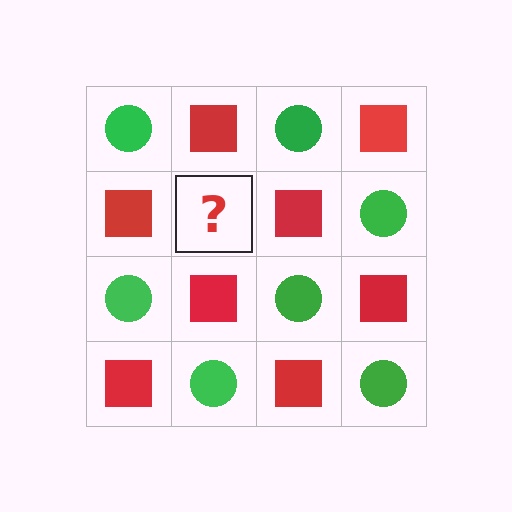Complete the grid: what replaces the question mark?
The question mark should be replaced with a green circle.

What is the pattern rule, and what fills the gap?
The rule is that it alternates green circle and red square in a checkerboard pattern. The gap should be filled with a green circle.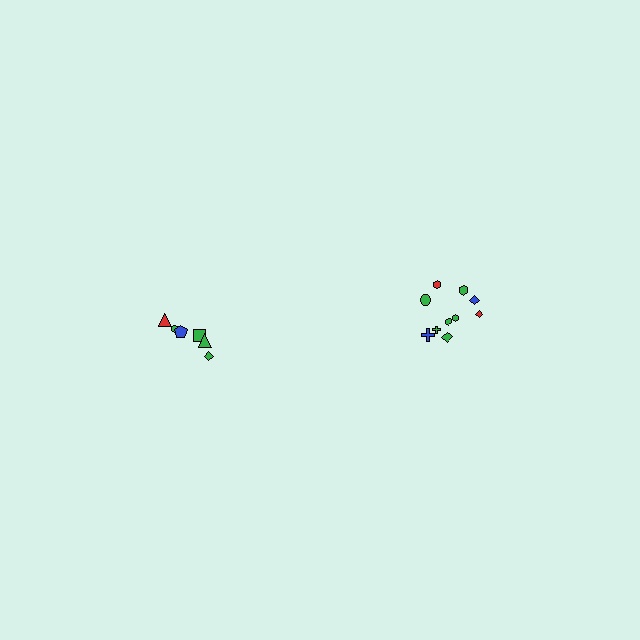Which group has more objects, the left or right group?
The right group.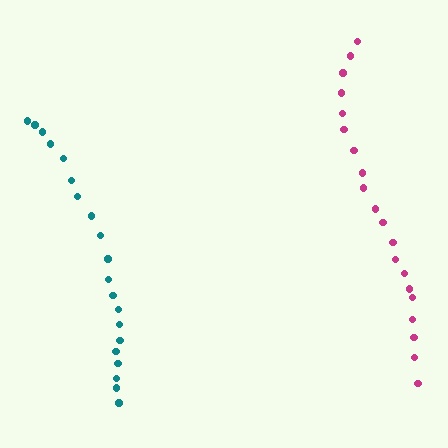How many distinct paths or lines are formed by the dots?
There are 2 distinct paths.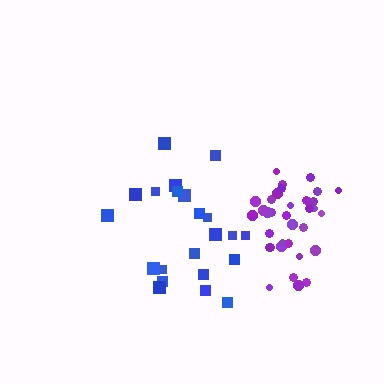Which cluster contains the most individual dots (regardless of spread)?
Purple (34).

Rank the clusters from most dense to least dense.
purple, blue.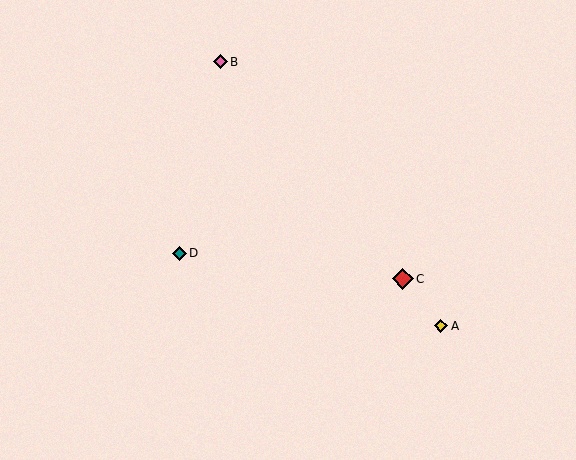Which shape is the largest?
The red diamond (labeled C) is the largest.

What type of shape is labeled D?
Shape D is a teal diamond.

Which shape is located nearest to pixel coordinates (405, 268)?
The red diamond (labeled C) at (403, 279) is nearest to that location.